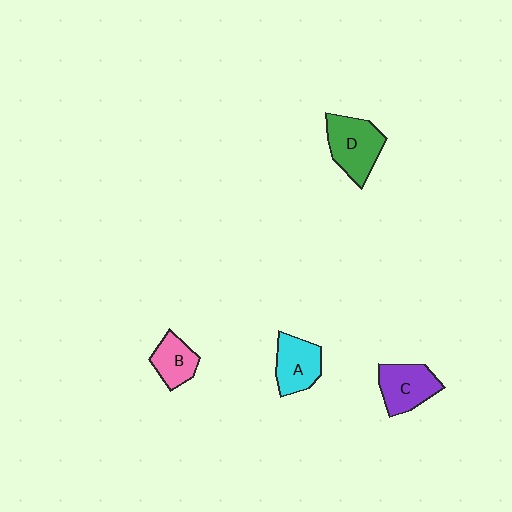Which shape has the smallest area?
Shape B (pink).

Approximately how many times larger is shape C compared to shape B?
Approximately 1.3 times.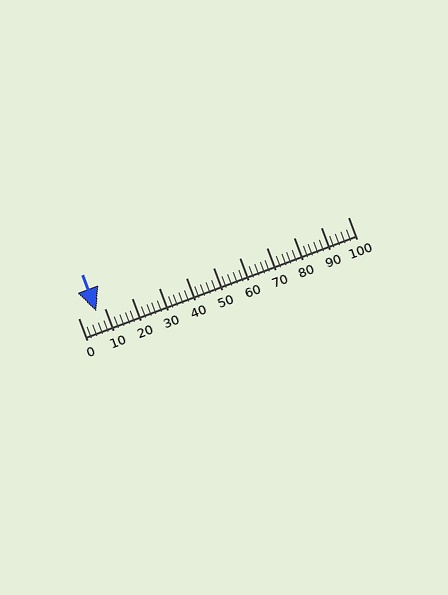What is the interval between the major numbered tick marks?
The major tick marks are spaced 10 units apart.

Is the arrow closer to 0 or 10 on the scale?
The arrow is closer to 10.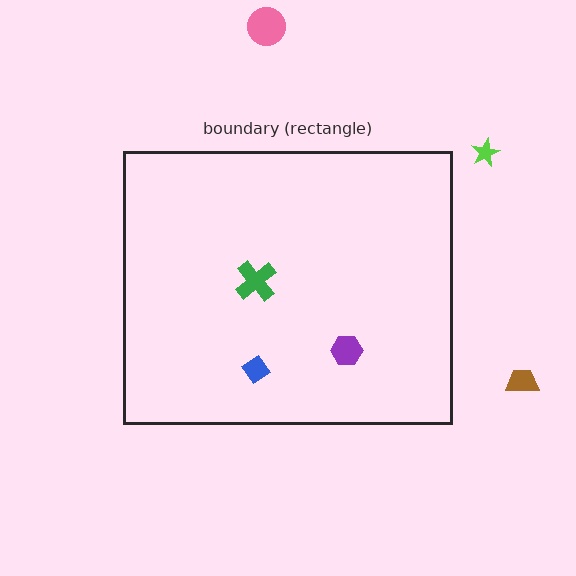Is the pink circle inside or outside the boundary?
Outside.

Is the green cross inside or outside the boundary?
Inside.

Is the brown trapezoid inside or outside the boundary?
Outside.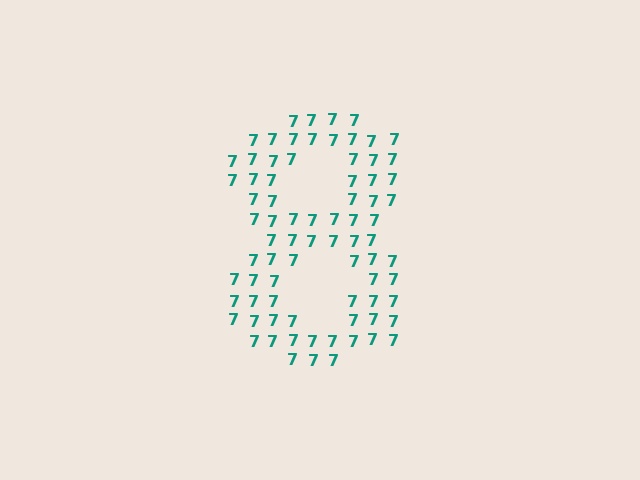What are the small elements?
The small elements are digit 7's.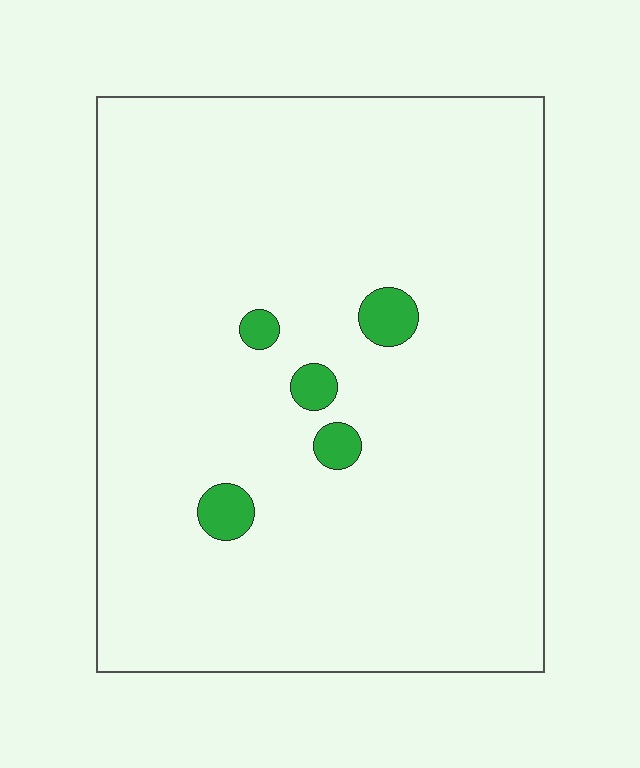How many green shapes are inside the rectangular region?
5.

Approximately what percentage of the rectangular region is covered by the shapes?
Approximately 5%.